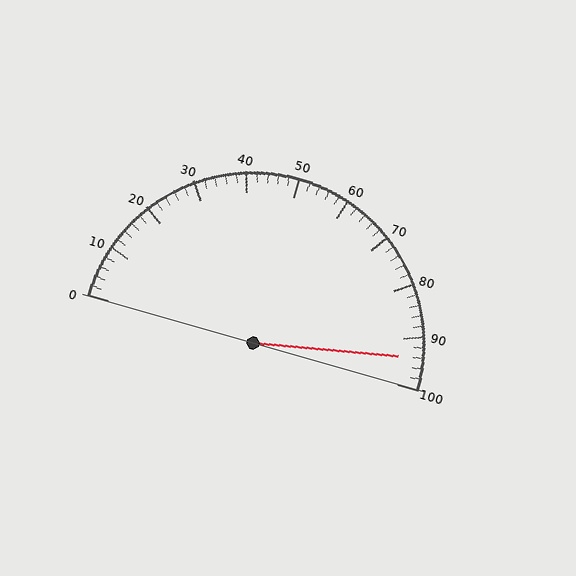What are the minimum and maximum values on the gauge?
The gauge ranges from 0 to 100.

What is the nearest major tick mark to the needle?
The nearest major tick mark is 90.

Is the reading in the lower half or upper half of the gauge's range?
The reading is in the upper half of the range (0 to 100).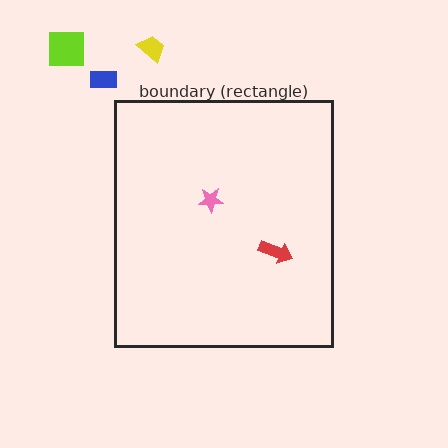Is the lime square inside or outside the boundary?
Outside.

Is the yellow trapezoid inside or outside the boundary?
Outside.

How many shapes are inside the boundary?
2 inside, 3 outside.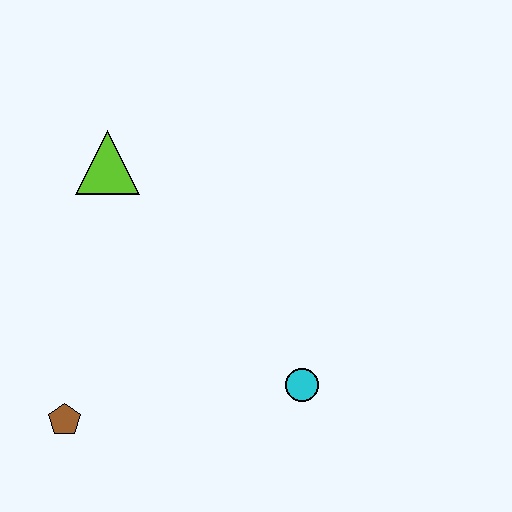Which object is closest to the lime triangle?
The brown pentagon is closest to the lime triangle.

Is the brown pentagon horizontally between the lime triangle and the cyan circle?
No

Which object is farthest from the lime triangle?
The cyan circle is farthest from the lime triangle.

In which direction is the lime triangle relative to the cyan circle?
The lime triangle is above the cyan circle.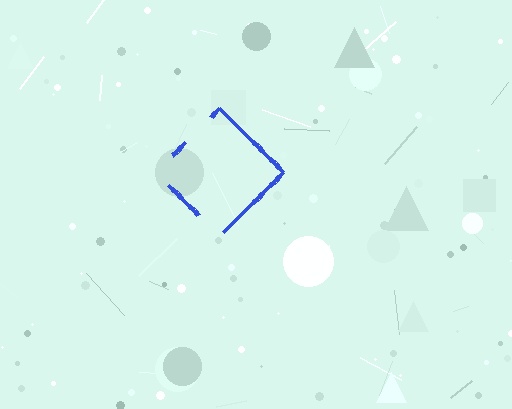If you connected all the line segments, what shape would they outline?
They would outline a diamond.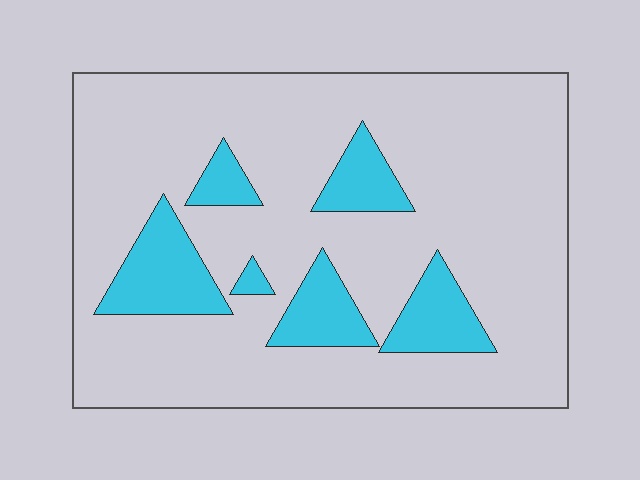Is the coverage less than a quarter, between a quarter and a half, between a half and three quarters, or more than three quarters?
Less than a quarter.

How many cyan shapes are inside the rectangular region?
6.